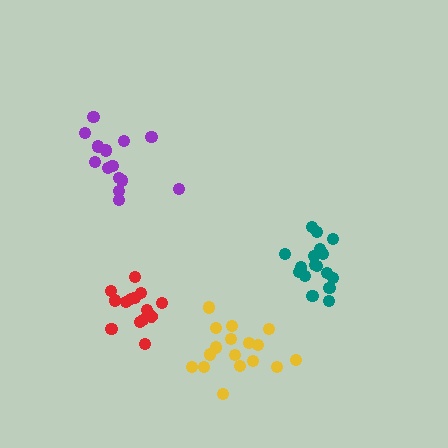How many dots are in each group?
Group 1: 14 dots, Group 2: 18 dots, Group 3: 17 dots, Group 4: 14 dots (63 total).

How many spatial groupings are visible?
There are 4 spatial groupings.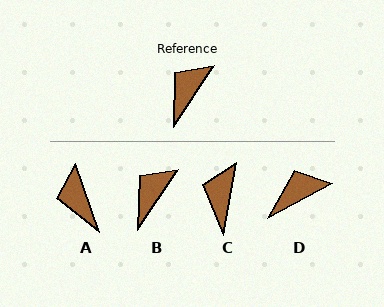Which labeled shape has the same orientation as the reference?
B.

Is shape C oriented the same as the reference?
No, it is off by about 23 degrees.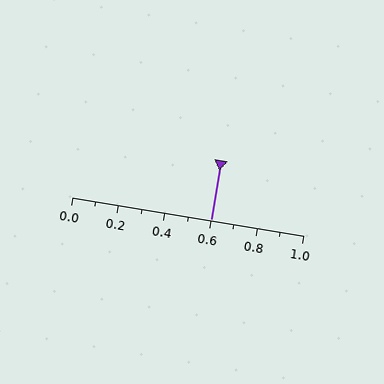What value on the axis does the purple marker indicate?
The marker indicates approximately 0.6.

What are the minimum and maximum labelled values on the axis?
The axis runs from 0.0 to 1.0.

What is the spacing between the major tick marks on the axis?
The major ticks are spaced 0.2 apart.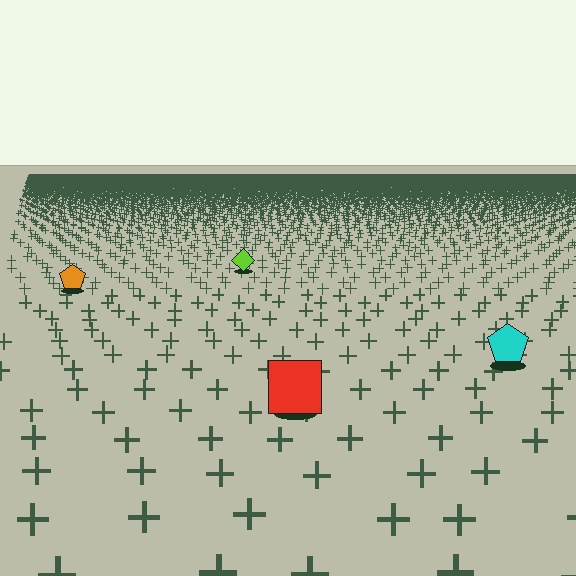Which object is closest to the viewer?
The red square is closest. The texture marks near it are larger and more spread out.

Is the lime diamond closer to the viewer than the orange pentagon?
No. The orange pentagon is closer — you can tell from the texture gradient: the ground texture is coarser near it.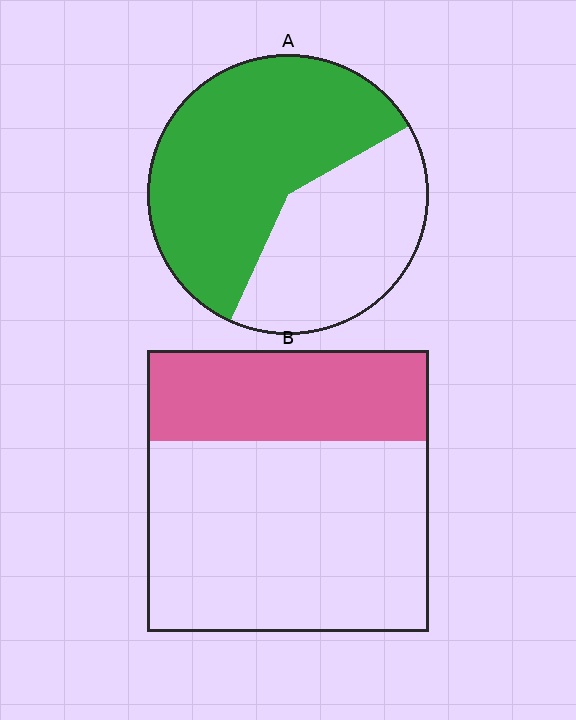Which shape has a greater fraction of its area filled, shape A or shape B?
Shape A.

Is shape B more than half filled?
No.